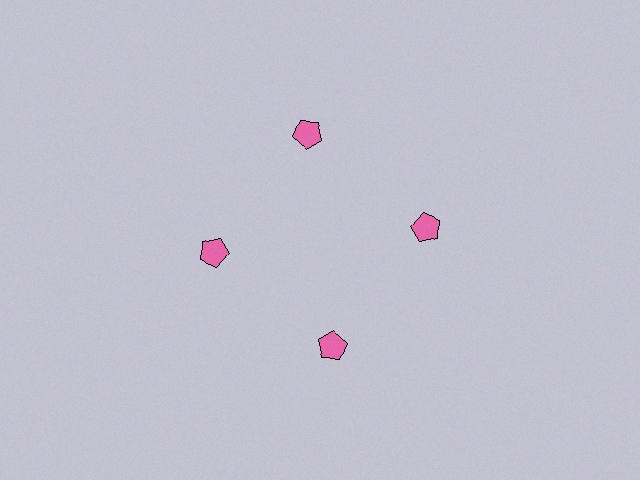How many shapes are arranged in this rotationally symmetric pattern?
There are 4 shapes, arranged in 4 groups of 1.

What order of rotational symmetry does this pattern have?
This pattern has 4-fold rotational symmetry.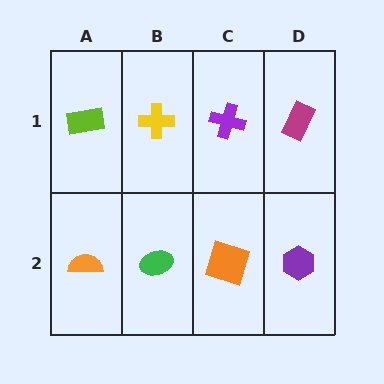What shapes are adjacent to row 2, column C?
A purple cross (row 1, column C), a green ellipse (row 2, column B), a purple hexagon (row 2, column D).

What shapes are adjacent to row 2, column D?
A magenta rectangle (row 1, column D), an orange square (row 2, column C).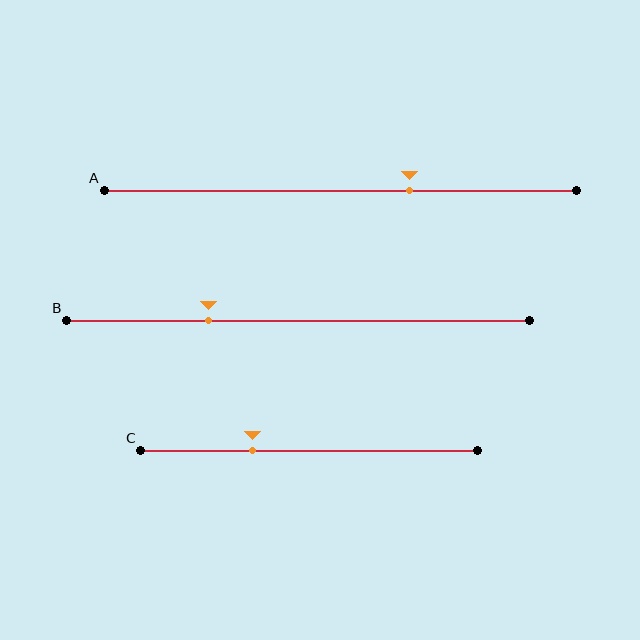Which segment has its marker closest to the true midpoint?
Segment A has its marker closest to the true midpoint.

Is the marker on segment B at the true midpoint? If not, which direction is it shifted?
No, the marker on segment B is shifted to the left by about 19% of the segment length.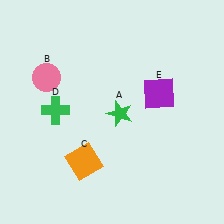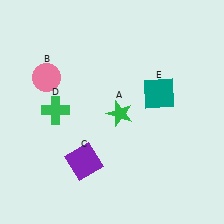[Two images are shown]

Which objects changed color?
C changed from orange to purple. E changed from purple to teal.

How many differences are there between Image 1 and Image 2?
There are 2 differences between the two images.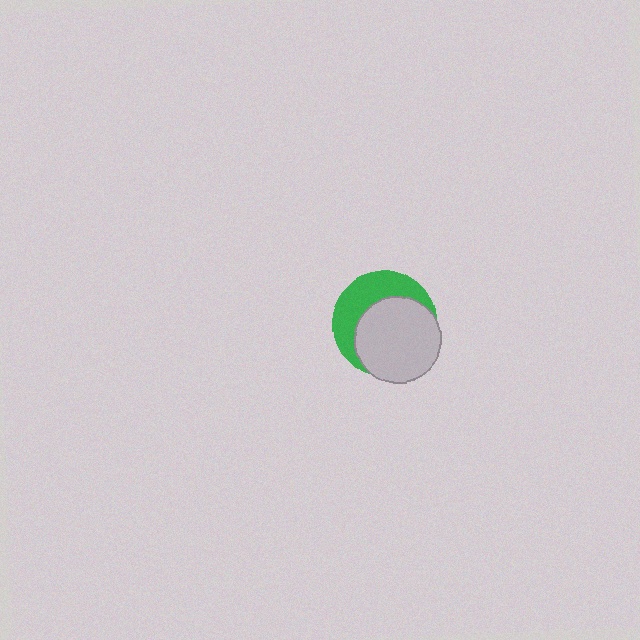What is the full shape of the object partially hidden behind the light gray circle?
The partially hidden object is a green circle.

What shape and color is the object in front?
The object in front is a light gray circle.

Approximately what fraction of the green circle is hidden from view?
Roughly 59% of the green circle is hidden behind the light gray circle.